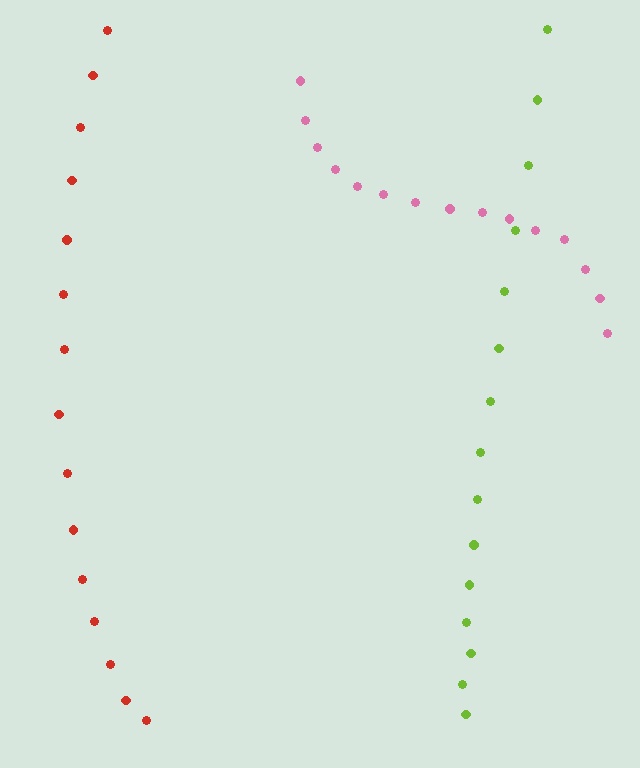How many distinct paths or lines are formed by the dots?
There are 3 distinct paths.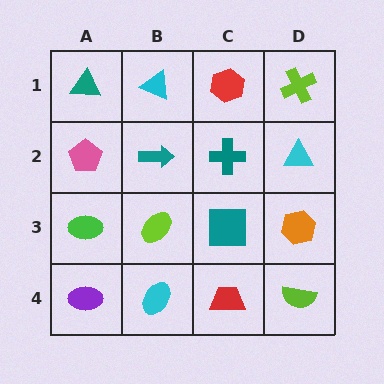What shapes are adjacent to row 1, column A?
A pink pentagon (row 2, column A), a cyan triangle (row 1, column B).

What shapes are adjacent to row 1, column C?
A teal cross (row 2, column C), a cyan triangle (row 1, column B), a lime cross (row 1, column D).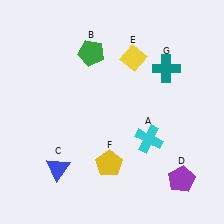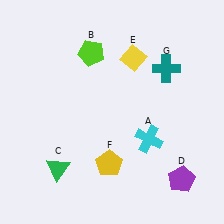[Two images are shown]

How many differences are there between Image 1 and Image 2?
There are 2 differences between the two images.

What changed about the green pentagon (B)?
In Image 1, B is green. In Image 2, it changed to lime.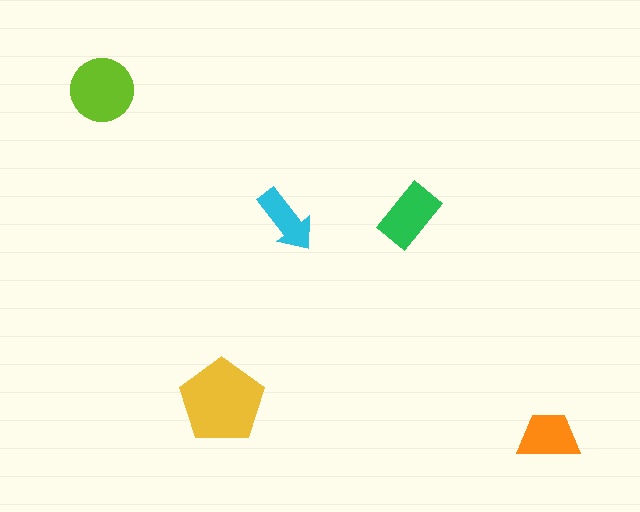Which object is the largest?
The yellow pentagon.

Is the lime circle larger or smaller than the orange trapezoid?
Larger.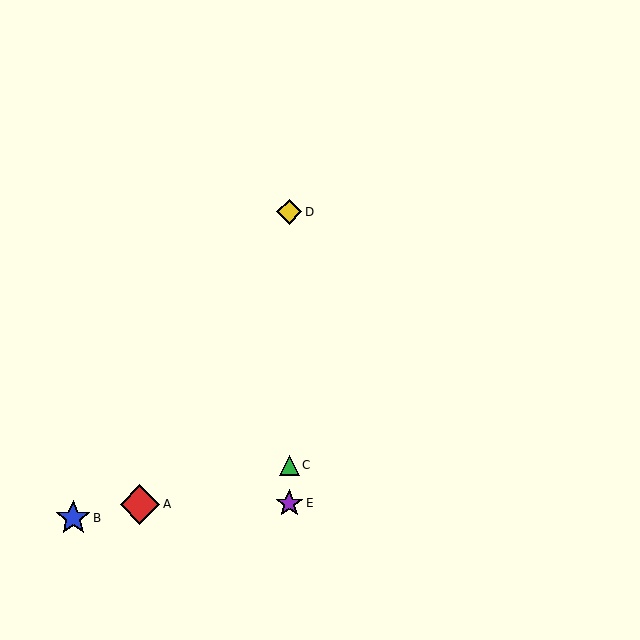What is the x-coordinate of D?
Object D is at x≈289.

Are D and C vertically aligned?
Yes, both are at x≈289.